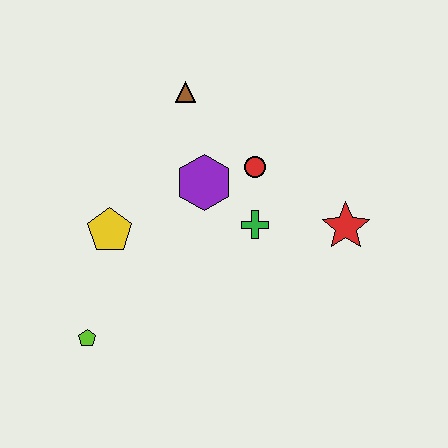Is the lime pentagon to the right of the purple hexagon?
No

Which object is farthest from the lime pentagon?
The red star is farthest from the lime pentagon.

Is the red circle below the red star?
No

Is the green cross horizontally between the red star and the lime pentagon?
Yes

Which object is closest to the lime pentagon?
The yellow pentagon is closest to the lime pentagon.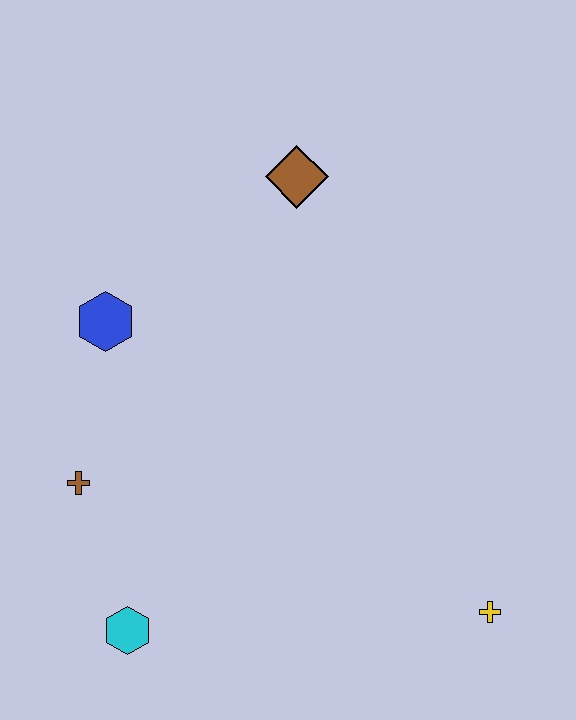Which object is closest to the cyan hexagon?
The brown cross is closest to the cyan hexagon.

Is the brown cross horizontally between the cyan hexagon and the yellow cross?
No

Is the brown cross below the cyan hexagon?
No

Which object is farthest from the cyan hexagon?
The brown diamond is farthest from the cyan hexagon.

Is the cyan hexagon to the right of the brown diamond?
No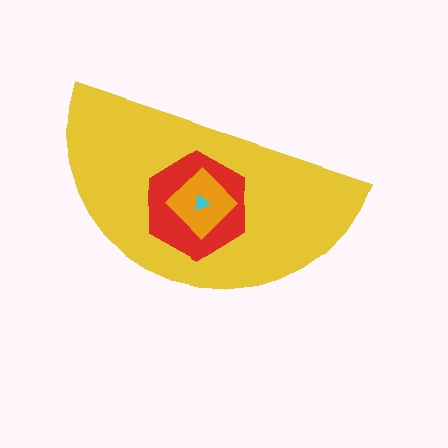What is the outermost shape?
The yellow semicircle.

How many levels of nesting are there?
4.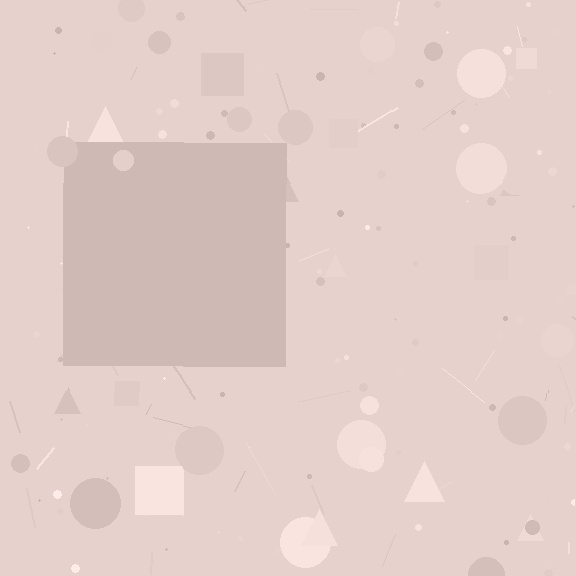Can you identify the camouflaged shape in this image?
The camouflaged shape is a square.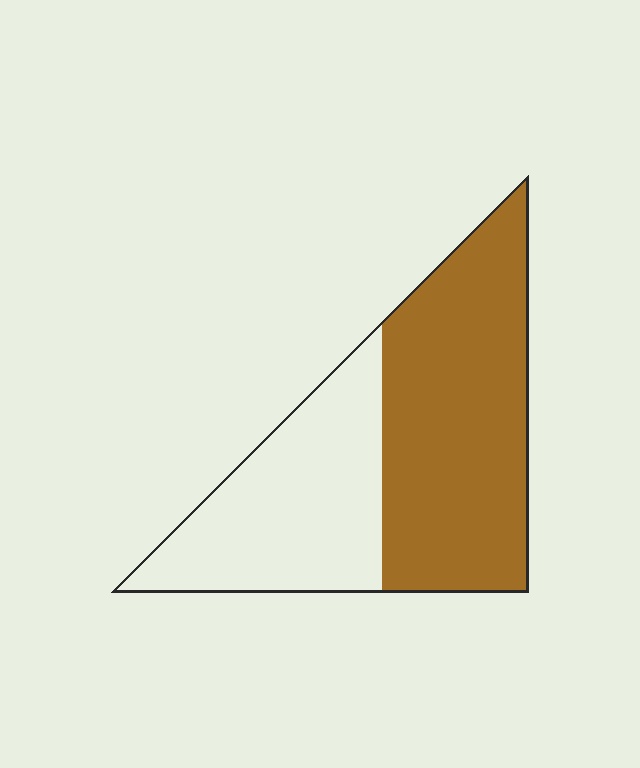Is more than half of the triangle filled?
Yes.